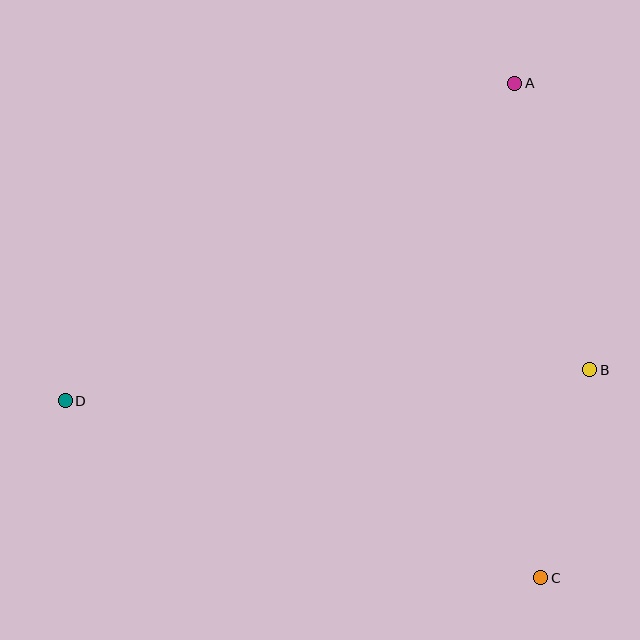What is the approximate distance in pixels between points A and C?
The distance between A and C is approximately 495 pixels.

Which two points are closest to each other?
Points B and C are closest to each other.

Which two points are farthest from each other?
Points A and D are farthest from each other.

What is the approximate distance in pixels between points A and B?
The distance between A and B is approximately 296 pixels.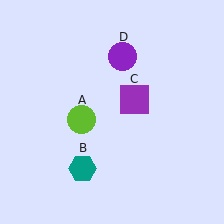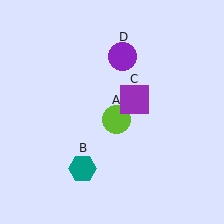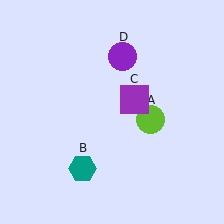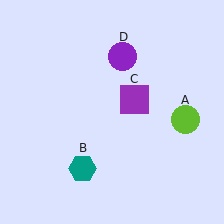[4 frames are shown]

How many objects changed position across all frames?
1 object changed position: lime circle (object A).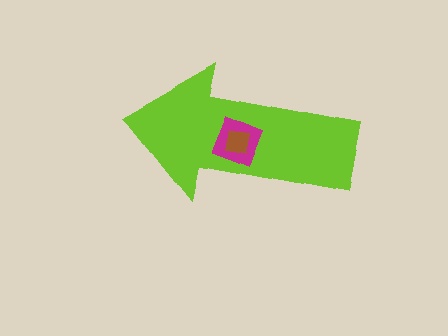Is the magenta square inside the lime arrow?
Yes.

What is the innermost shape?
The brown square.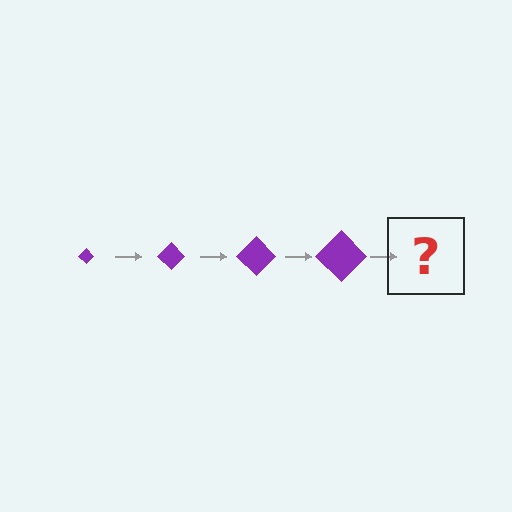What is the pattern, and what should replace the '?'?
The pattern is that the diamond gets progressively larger each step. The '?' should be a purple diamond, larger than the previous one.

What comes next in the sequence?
The next element should be a purple diamond, larger than the previous one.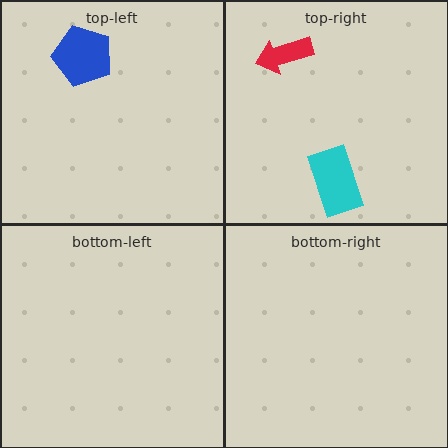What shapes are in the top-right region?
The cyan rectangle, the red arrow.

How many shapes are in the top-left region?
1.